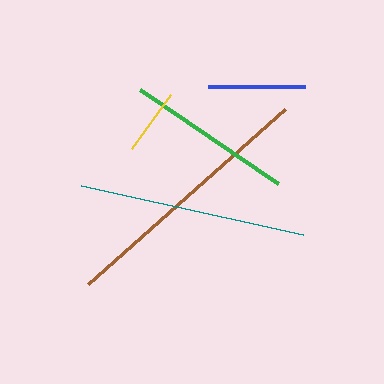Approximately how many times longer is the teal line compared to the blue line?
The teal line is approximately 2.4 times the length of the blue line.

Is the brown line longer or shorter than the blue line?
The brown line is longer than the blue line.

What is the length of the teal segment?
The teal segment is approximately 228 pixels long.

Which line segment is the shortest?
The yellow line is the shortest at approximately 66 pixels.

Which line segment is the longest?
The brown line is the longest at approximately 264 pixels.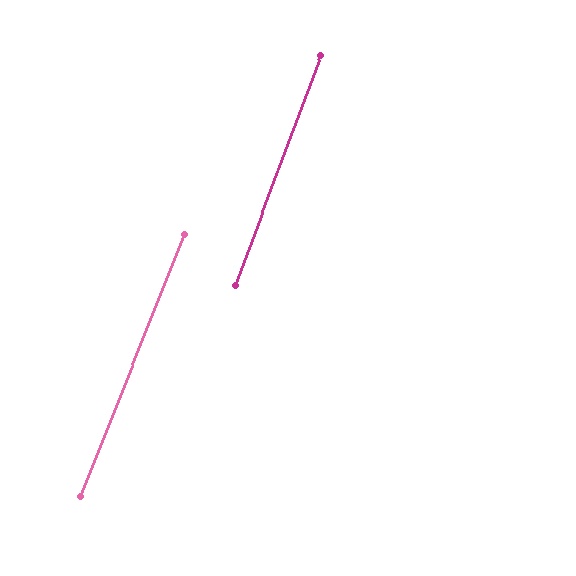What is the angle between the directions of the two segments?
Approximately 1 degree.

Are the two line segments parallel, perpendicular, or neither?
Parallel — their directions differ by only 1.3°.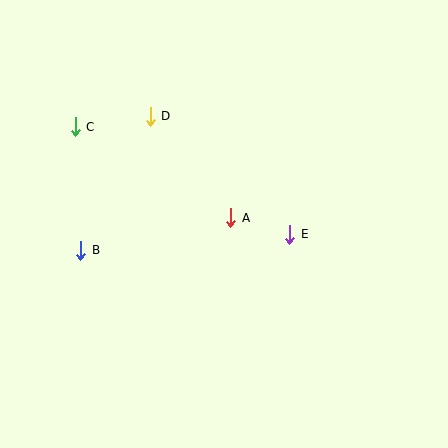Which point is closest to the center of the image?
Point A at (231, 218) is closest to the center.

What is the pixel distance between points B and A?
The distance between B and A is 153 pixels.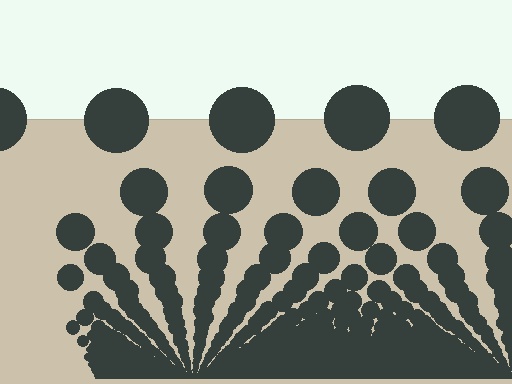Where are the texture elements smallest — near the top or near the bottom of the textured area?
Near the bottom.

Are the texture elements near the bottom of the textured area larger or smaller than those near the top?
Smaller. The gradient is inverted — elements near the bottom are smaller and denser.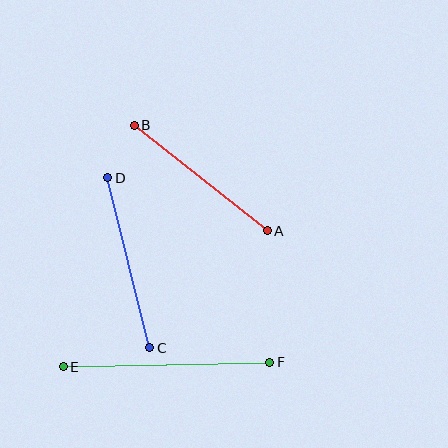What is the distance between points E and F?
The distance is approximately 207 pixels.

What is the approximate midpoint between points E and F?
The midpoint is at approximately (167, 364) pixels.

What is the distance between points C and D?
The distance is approximately 175 pixels.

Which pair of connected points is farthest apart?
Points E and F are farthest apart.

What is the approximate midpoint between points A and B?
The midpoint is at approximately (201, 178) pixels.